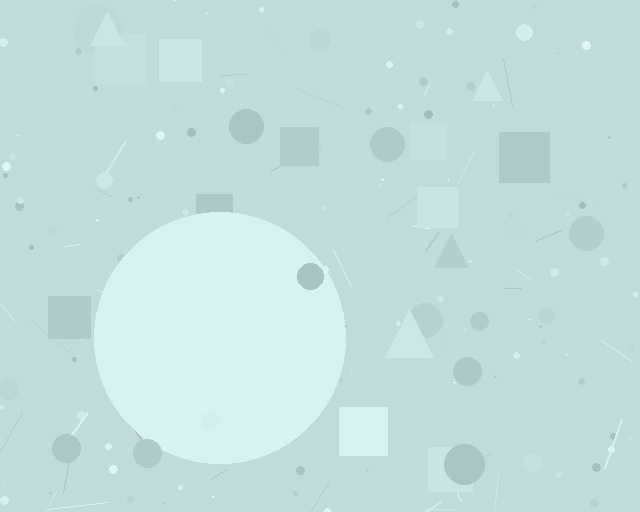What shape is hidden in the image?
A circle is hidden in the image.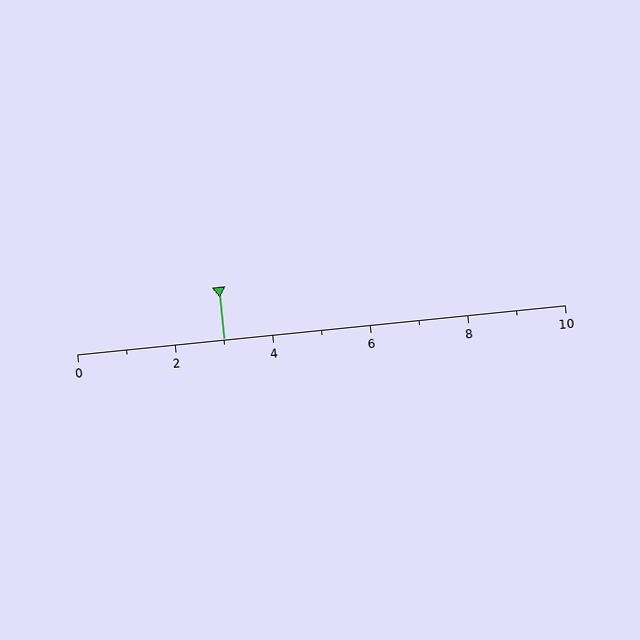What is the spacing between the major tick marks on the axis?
The major ticks are spaced 2 apart.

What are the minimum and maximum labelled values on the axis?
The axis runs from 0 to 10.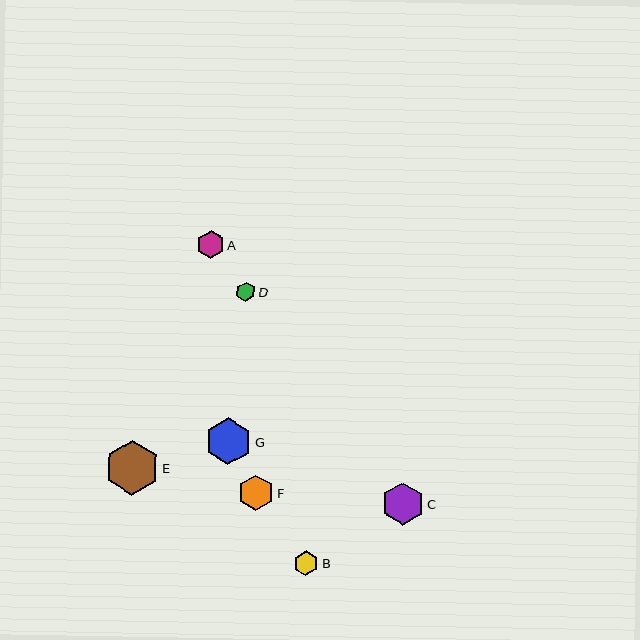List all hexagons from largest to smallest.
From largest to smallest: E, G, C, F, A, B, D.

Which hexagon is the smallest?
Hexagon D is the smallest with a size of approximately 19 pixels.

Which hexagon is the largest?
Hexagon E is the largest with a size of approximately 55 pixels.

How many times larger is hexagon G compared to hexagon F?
Hexagon G is approximately 1.3 times the size of hexagon F.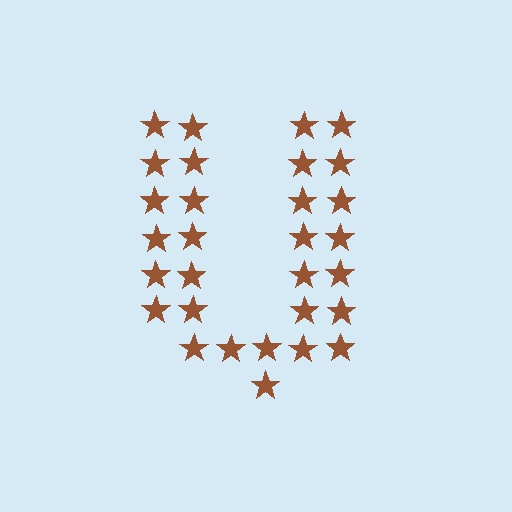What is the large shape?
The large shape is the letter U.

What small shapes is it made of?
It is made of small stars.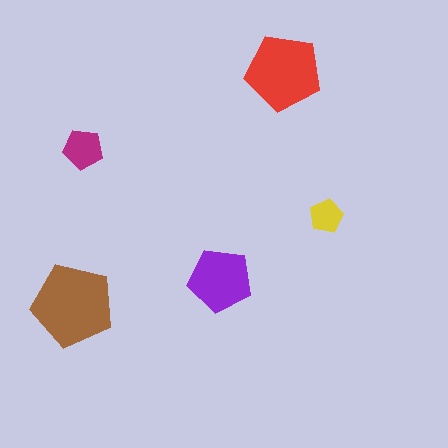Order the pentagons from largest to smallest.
the brown one, the red one, the purple one, the magenta one, the yellow one.